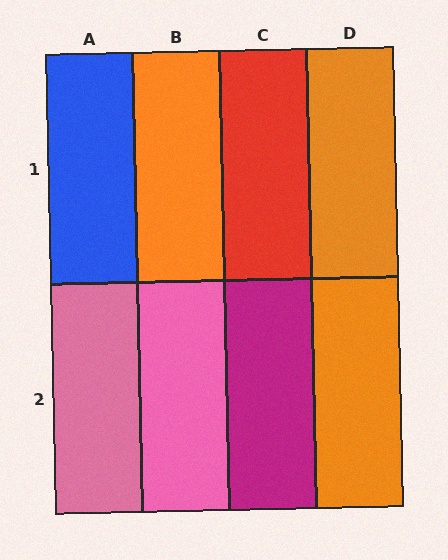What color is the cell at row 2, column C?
Magenta.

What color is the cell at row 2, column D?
Orange.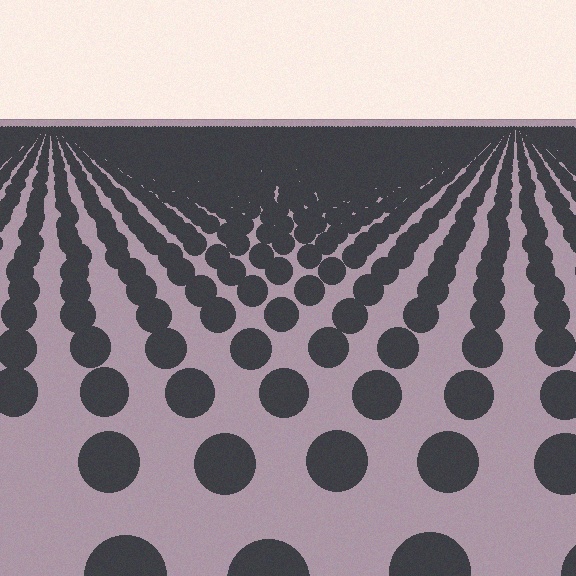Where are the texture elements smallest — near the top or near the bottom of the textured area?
Near the top.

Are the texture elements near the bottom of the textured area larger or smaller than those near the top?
Larger. Near the bottom, elements are closer to the viewer and appear at a bigger on-screen size.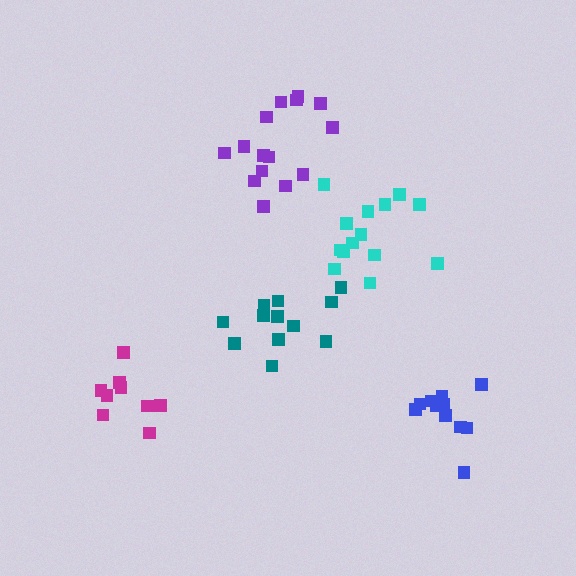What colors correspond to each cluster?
The clusters are colored: cyan, purple, blue, magenta, teal.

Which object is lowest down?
The blue cluster is bottommost.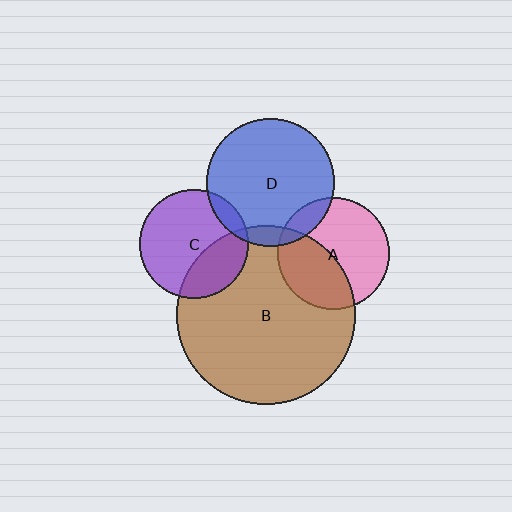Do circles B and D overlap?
Yes.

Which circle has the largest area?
Circle B (brown).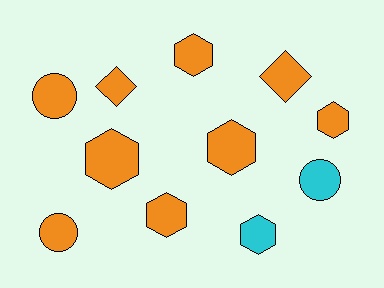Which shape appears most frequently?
Hexagon, with 6 objects.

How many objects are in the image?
There are 11 objects.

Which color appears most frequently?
Orange, with 9 objects.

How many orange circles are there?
There are 2 orange circles.